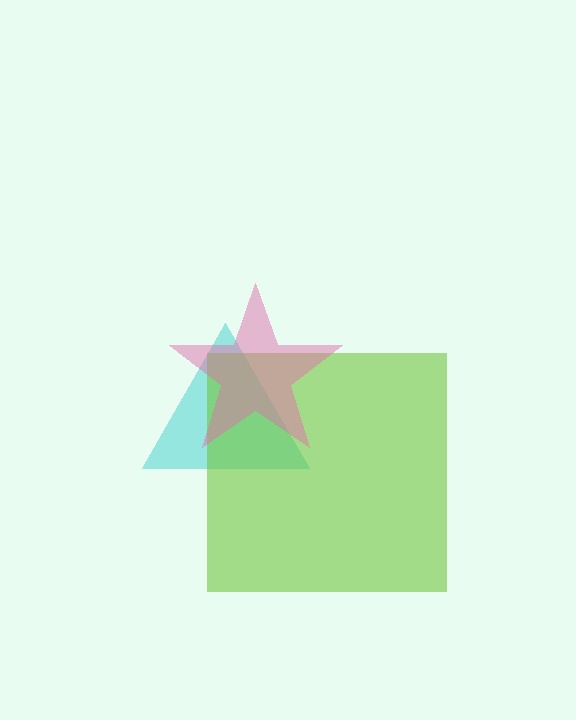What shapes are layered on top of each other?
The layered shapes are: a cyan triangle, a lime square, a pink star.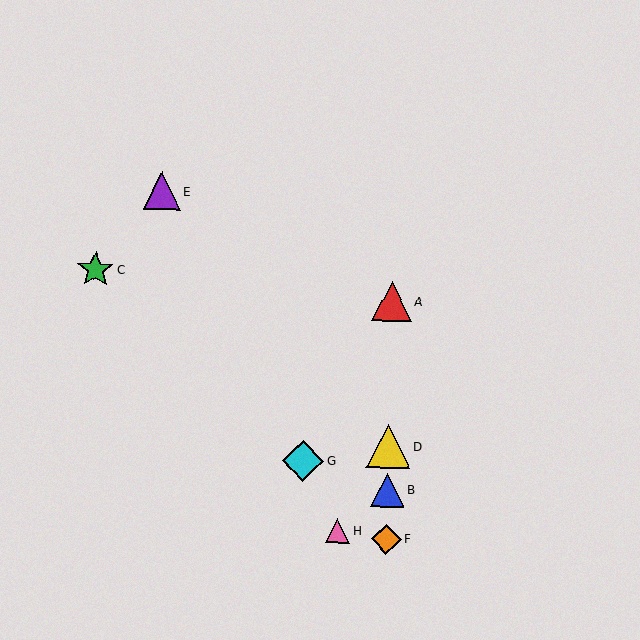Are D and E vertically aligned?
No, D is at x≈388 and E is at x≈162.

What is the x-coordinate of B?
Object B is at x≈387.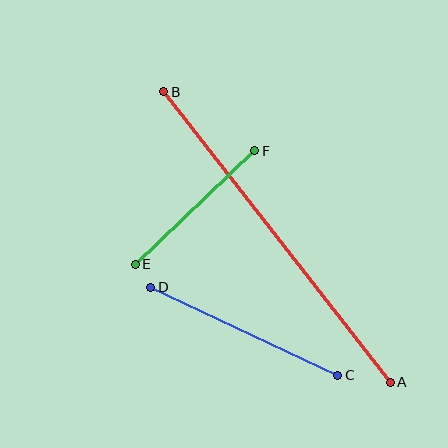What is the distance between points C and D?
The distance is approximately 207 pixels.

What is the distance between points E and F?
The distance is approximately 165 pixels.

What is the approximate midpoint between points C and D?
The midpoint is at approximately (244, 331) pixels.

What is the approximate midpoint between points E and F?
The midpoint is at approximately (195, 208) pixels.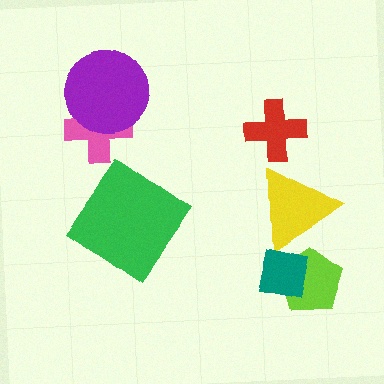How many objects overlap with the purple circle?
1 object overlaps with the purple circle.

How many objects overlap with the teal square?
2 objects overlap with the teal square.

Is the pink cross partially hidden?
Yes, it is partially covered by another shape.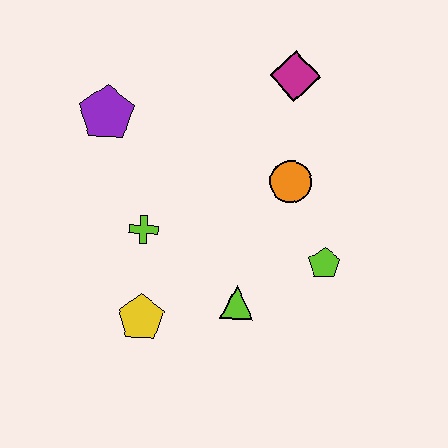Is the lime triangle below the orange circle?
Yes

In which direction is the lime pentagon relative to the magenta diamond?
The lime pentagon is below the magenta diamond.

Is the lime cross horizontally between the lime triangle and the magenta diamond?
No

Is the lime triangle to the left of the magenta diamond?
Yes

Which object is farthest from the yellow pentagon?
The magenta diamond is farthest from the yellow pentagon.